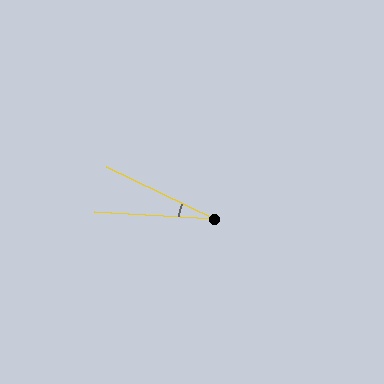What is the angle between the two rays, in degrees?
Approximately 22 degrees.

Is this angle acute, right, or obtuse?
It is acute.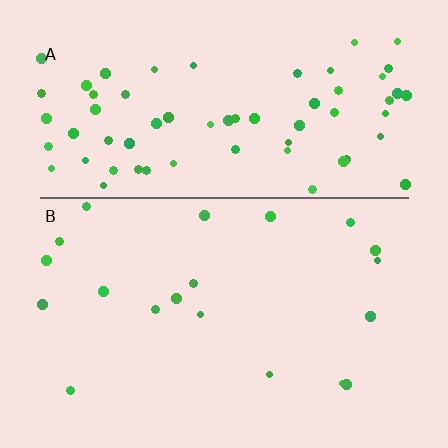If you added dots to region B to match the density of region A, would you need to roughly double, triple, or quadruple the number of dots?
Approximately quadruple.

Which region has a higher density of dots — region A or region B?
A (the top).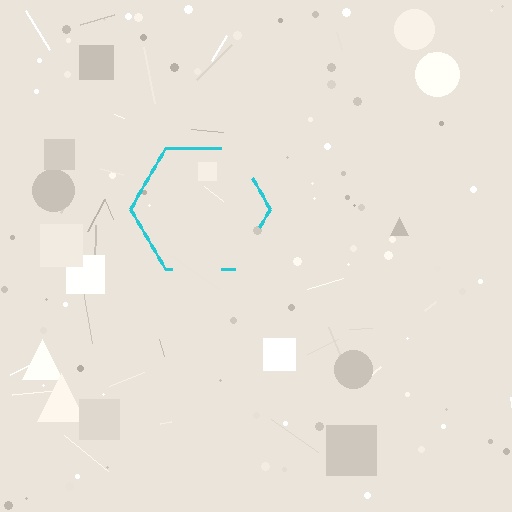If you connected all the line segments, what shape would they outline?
They would outline a hexagon.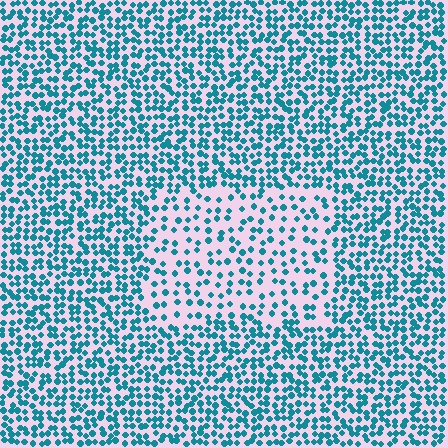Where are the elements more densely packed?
The elements are more densely packed outside the rectangle boundary.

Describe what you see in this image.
The image contains small teal elements arranged at two different densities. A rectangle-shaped region is visible where the elements are less densely packed than the surrounding area.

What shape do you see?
I see a rectangle.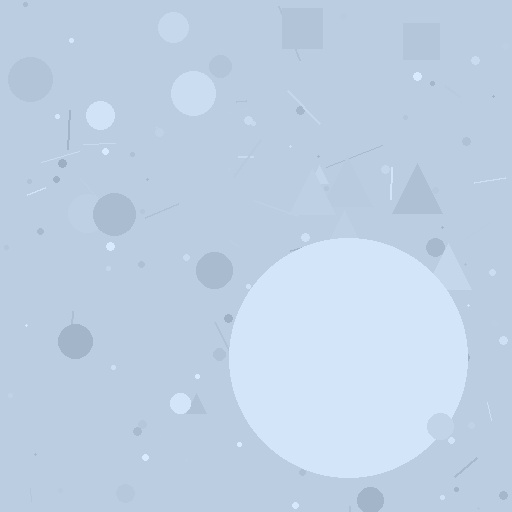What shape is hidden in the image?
A circle is hidden in the image.